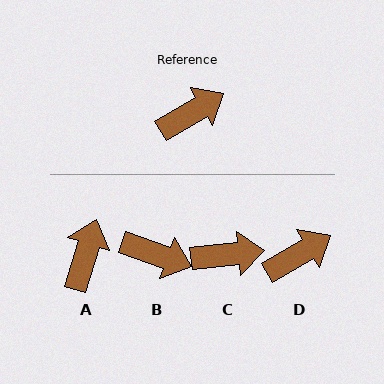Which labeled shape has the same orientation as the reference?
D.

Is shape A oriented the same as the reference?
No, it is off by about 42 degrees.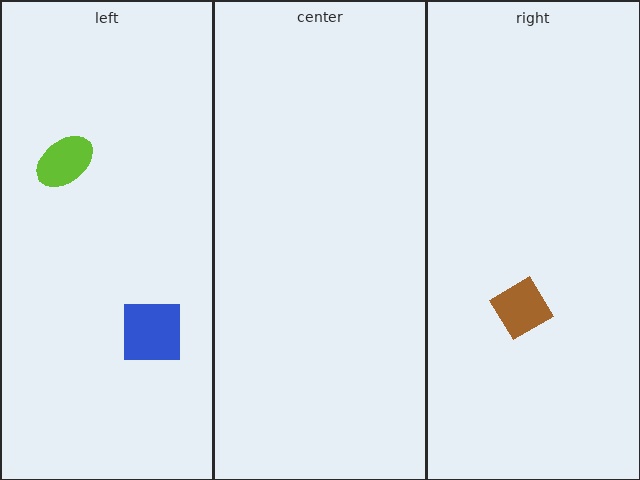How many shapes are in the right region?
1.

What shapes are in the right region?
The brown diamond.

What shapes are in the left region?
The blue square, the lime ellipse.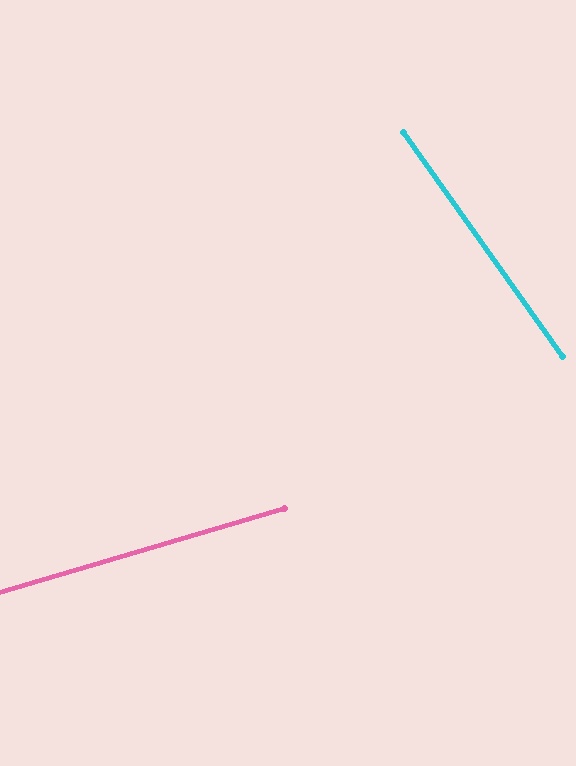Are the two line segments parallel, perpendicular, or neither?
Neither parallel nor perpendicular — they differ by about 71°.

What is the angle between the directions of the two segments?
Approximately 71 degrees.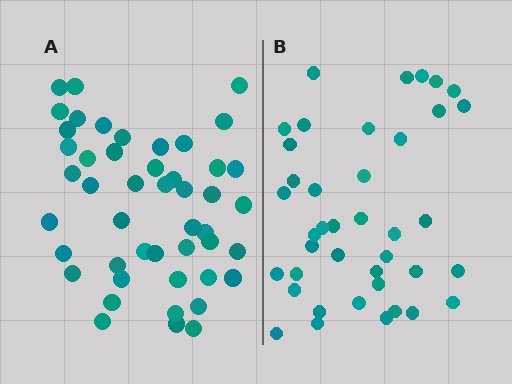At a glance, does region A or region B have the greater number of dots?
Region A (the left region) has more dots.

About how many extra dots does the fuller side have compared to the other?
Region A has roughly 8 or so more dots than region B.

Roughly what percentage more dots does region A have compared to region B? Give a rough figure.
About 20% more.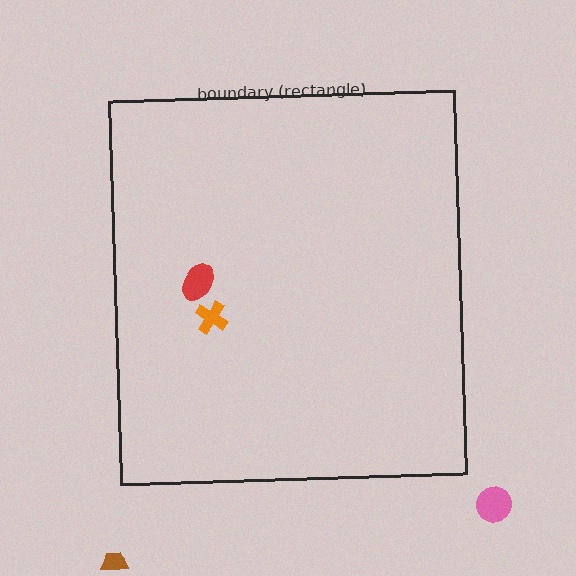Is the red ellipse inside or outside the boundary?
Inside.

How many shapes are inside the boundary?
2 inside, 2 outside.